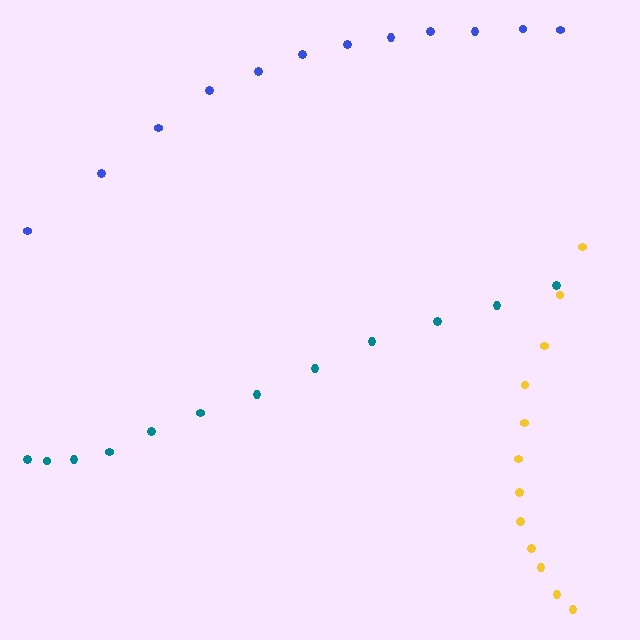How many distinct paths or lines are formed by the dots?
There are 3 distinct paths.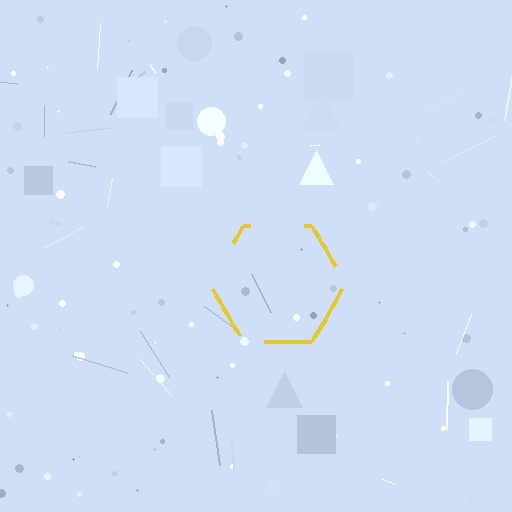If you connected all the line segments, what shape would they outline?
They would outline a hexagon.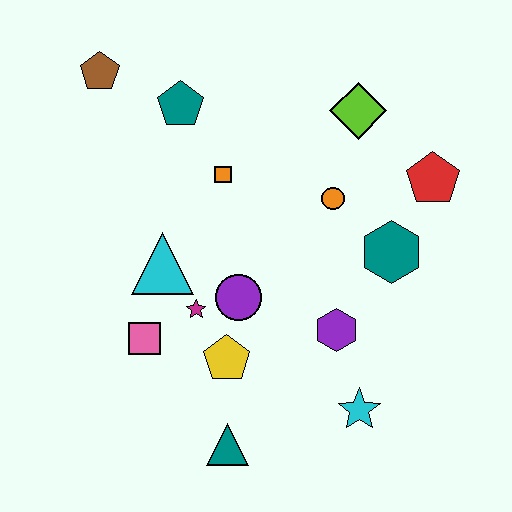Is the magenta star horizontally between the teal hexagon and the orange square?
No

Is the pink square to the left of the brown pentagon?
No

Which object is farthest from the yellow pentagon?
The brown pentagon is farthest from the yellow pentagon.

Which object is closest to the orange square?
The teal pentagon is closest to the orange square.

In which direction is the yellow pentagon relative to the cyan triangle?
The yellow pentagon is below the cyan triangle.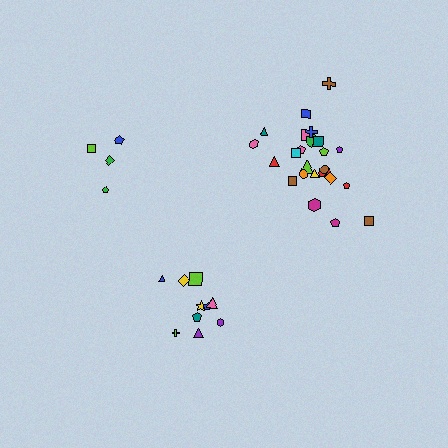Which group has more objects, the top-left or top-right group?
The top-right group.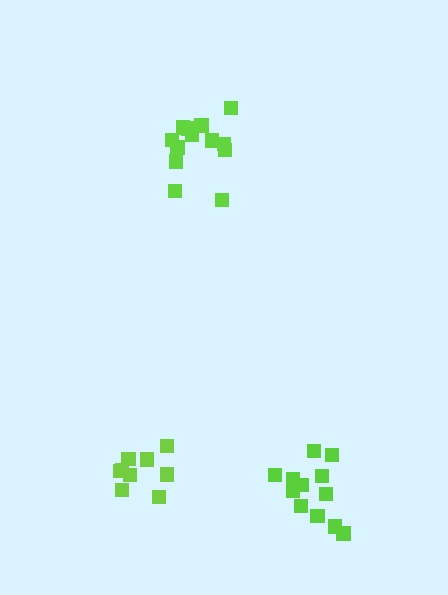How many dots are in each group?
Group 1: 12 dots, Group 2: 9 dots, Group 3: 13 dots (34 total).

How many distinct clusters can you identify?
There are 3 distinct clusters.